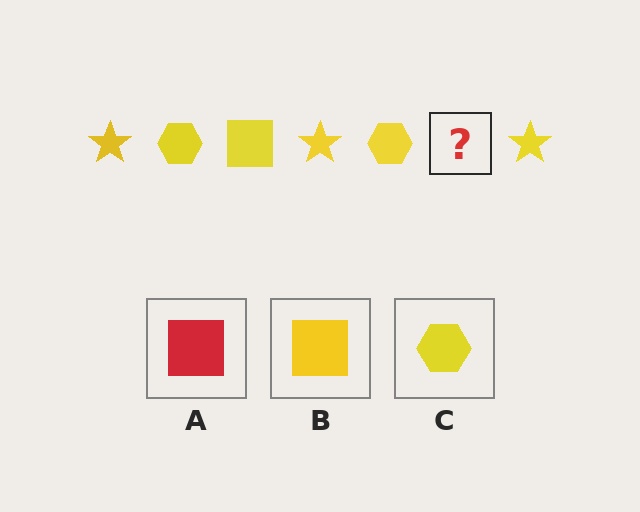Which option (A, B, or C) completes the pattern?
B.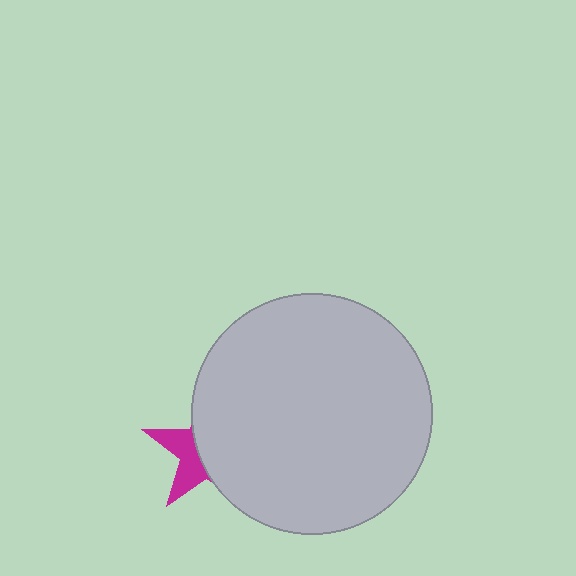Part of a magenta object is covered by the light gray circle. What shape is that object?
It is a star.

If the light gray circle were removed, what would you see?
You would see the complete magenta star.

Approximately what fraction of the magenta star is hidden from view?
Roughly 64% of the magenta star is hidden behind the light gray circle.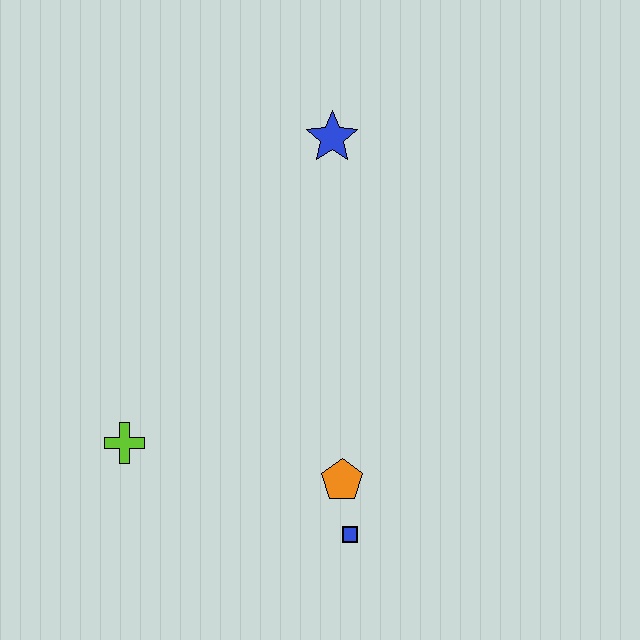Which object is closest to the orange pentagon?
The blue square is closest to the orange pentagon.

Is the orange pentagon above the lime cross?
No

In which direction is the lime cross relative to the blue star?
The lime cross is below the blue star.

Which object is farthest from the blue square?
The blue star is farthest from the blue square.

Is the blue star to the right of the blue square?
No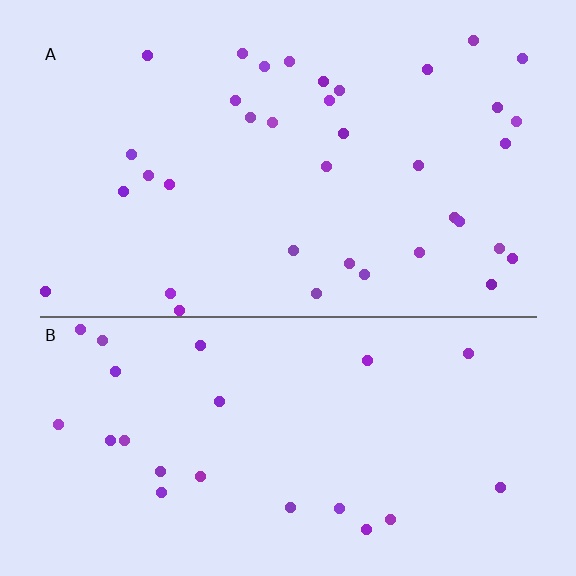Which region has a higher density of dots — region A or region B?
A (the top).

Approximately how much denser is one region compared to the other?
Approximately 1.6× — region A over region B.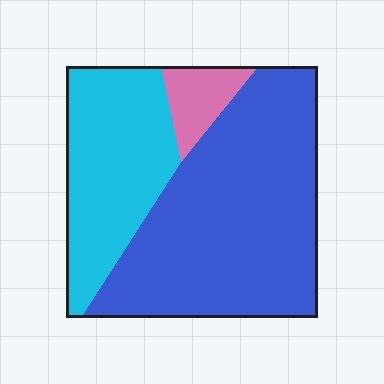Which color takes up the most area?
Blue, at roughly 60%.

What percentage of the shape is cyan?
Cyan covers around 30% of the shape.